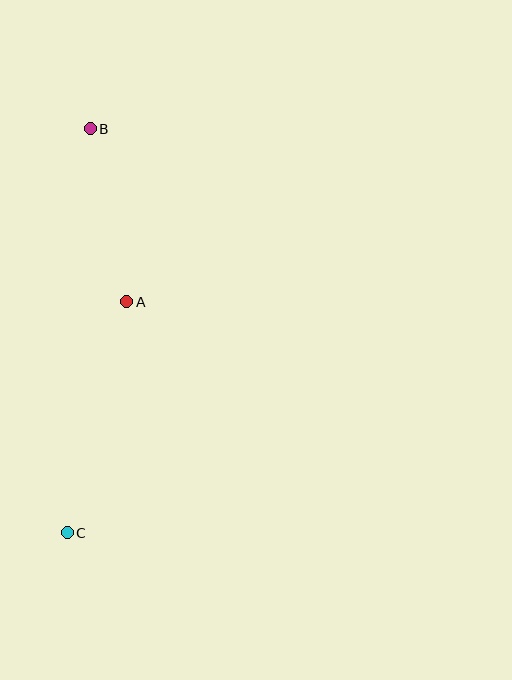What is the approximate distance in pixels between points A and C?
The distance between A and C is approximately 238 pixels.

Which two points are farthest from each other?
Points B and C are farthest from each other.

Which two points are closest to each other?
Points A and B are closest to each other.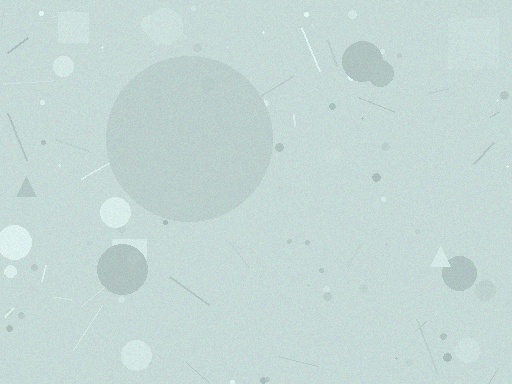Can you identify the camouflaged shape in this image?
The camouflaged shape is a circle.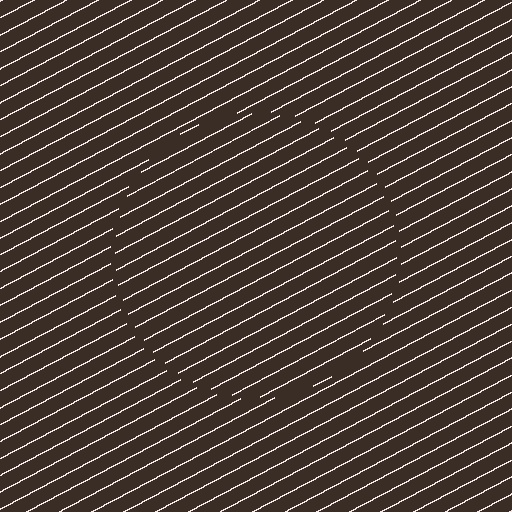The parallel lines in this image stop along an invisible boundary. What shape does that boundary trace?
An illusory circle. The interior of the shape contains the same grating, shifted by half a period — the contour is defined by the phase discontinuity where line-ends from the inner and outer gratings abut.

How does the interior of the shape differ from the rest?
The interior of the shape contains the same grating, shifted by half a period — the contour is defined by the phase discontinuity where line-ends from the inner and outer gratings abut.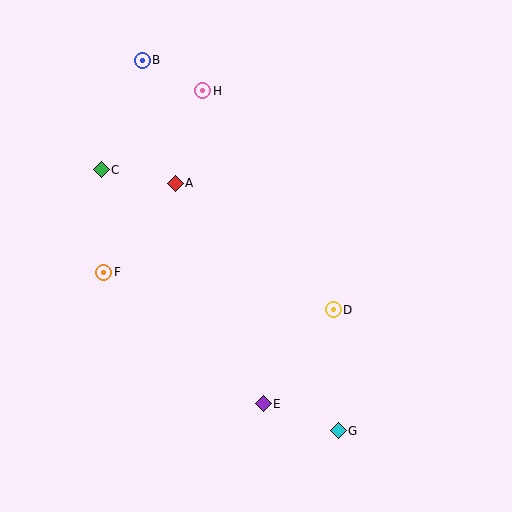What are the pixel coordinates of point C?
Point C is at (101, 170).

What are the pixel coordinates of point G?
Point G is at (338, 431).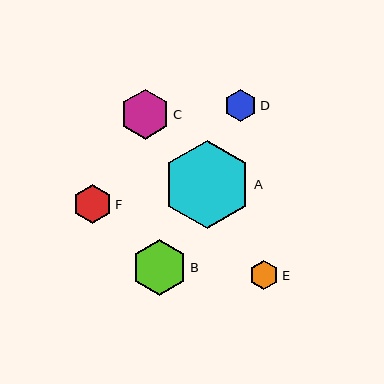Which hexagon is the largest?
Hexagon A is the largest with a size of approximately 88 pixels.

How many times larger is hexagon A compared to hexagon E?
Hexagon A is approximately 3.0 times the size of hexagon E.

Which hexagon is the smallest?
Hexagon E is the smallest with a size of approximately 29 pixels.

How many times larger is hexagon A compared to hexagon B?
Hexagon A is approximately 1.6 times the size of hexagon B.